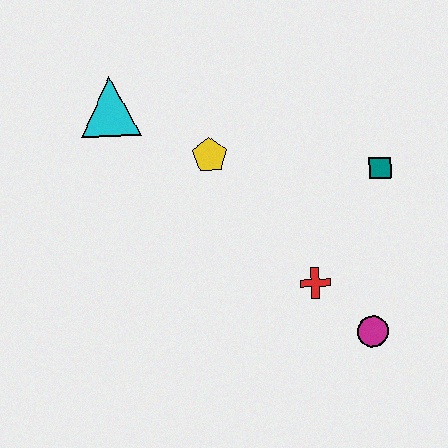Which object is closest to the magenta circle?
The red cross is closest to the magenta circle.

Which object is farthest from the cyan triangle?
The magenta circle is farthest from the cyan triangle.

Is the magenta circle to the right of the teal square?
No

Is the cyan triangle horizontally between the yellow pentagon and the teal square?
No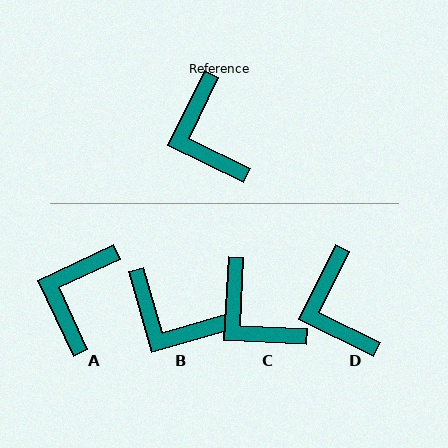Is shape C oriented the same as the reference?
No, it is off by about 23 degrees.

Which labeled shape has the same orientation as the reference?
D.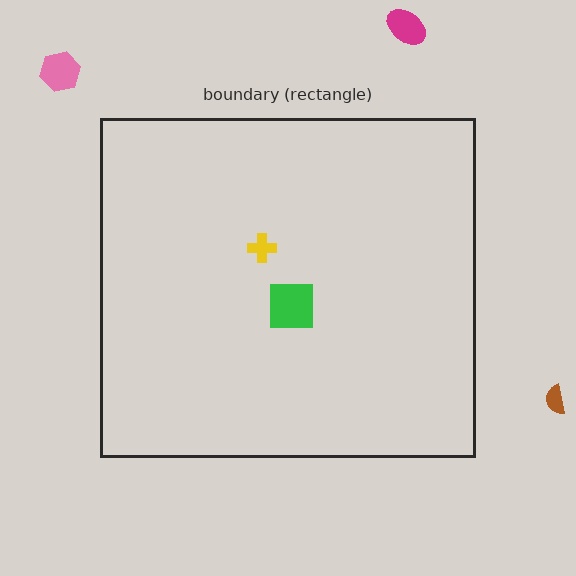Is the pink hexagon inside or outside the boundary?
Outside.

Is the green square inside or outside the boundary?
Inside.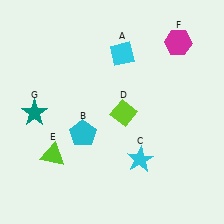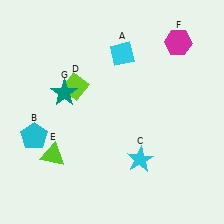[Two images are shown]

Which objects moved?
The objects that moved are: the cyan pentagon (B), the lime diamond (D), the teal star (G).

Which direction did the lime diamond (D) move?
The lime diamond (D) moved left.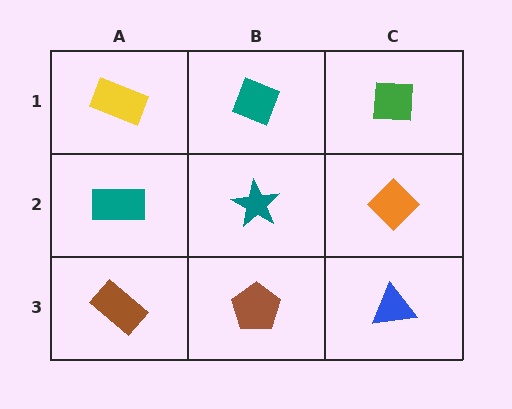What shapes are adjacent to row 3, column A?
A teal rectangle (row 2, column A), a brown pentagon (row 3, column B).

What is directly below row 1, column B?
A teal star.